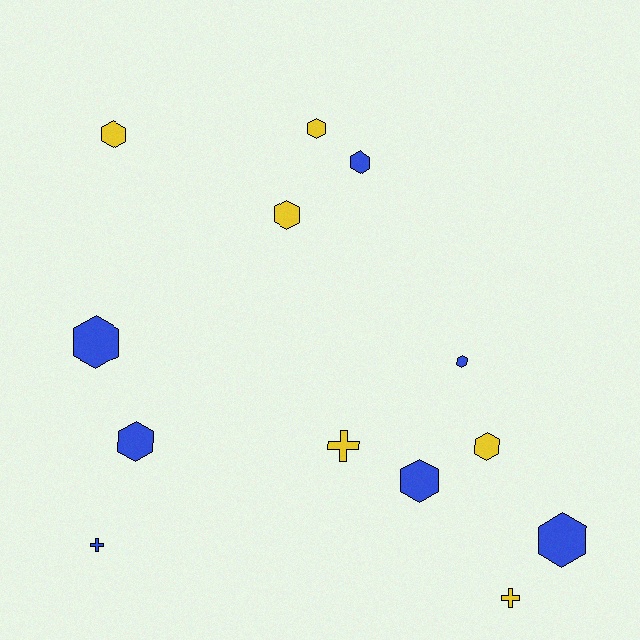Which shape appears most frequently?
Hexagon, with 10 objects.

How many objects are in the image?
There are 13 objects.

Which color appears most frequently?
Blue, with 7 objects.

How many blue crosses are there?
There is 1 blue cross.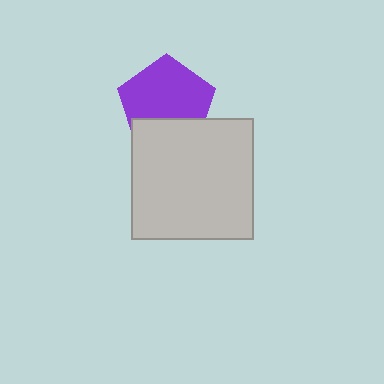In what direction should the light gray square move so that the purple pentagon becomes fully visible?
The light gray square should move down. That is the shortest direction to clear the overlap and leave the purple pentagon fully visible.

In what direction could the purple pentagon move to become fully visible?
The purple pentagon could move up. That would shift it out from behind the light gray square entirely.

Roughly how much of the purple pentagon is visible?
Most of it is visible (roughly 68%).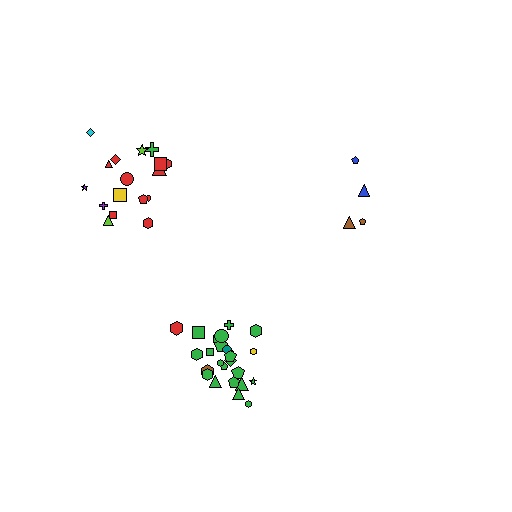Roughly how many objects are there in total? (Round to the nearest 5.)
Roughly 45 objects in total.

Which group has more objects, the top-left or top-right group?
The top-left group.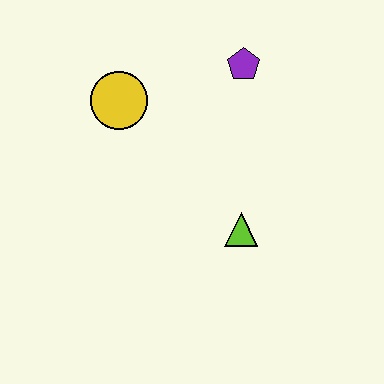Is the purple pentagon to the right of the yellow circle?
Yes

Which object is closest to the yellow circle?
The purple pentagon is closest to the yellow circle.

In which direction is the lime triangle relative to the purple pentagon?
The lime triangle is below the purple pentagon.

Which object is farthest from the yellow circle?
The lime triangle is farthest from the yellow circle.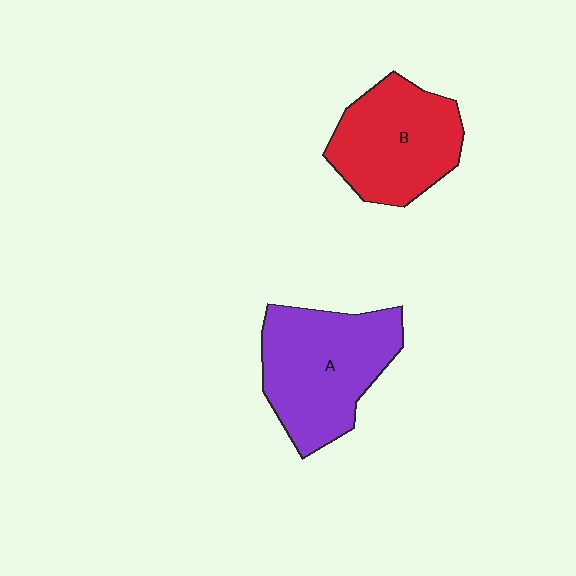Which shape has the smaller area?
Shape B (red).